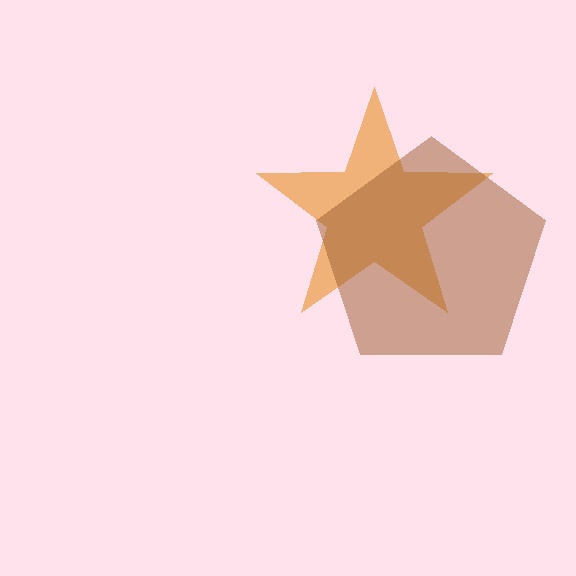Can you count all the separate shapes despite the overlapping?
Yes, there are 2 separate shapes.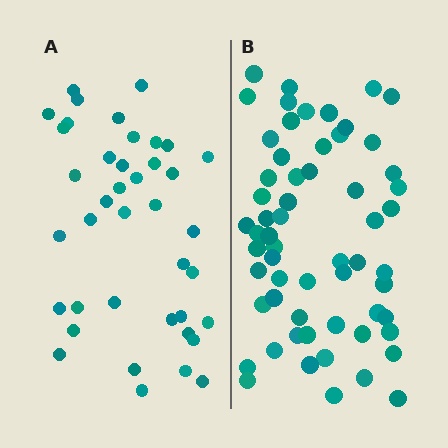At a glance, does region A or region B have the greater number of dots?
Region B (the right region) has more dots.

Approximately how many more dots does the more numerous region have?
Region B has approximately 20 more dots than region A.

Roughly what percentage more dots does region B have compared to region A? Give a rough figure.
About 50% more.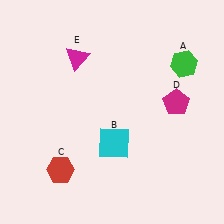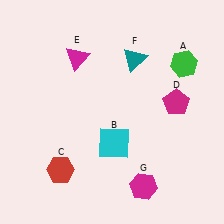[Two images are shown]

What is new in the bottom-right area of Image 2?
A magenta hexagon (G) was added in the bottom-right area of Image 2.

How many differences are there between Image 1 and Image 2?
There are 2 differences between the two images.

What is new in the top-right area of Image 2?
A teal triangle (F) was added in the top-right area of Image 2.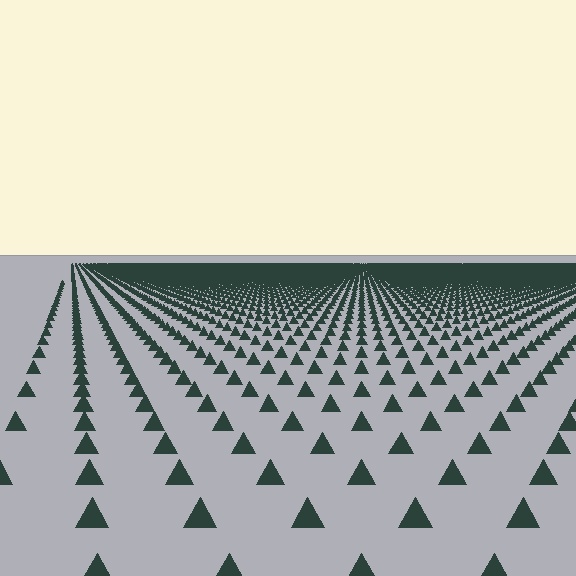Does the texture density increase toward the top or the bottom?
Density increases toward the top.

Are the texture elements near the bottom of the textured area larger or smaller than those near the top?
Larger. Near the bottom, elements are closer to the viewer and appear at a bigger on-screen size.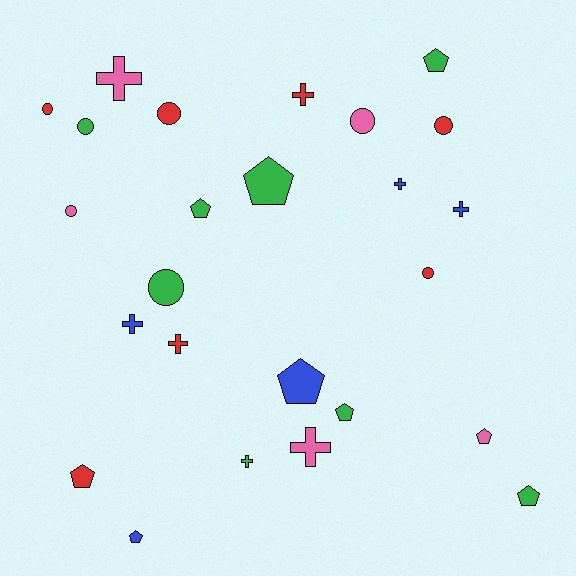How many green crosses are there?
There is 1 green cross.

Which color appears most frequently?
Green, with 8 objects.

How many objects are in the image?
There are 25 objects.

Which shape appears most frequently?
Pentagon, with 9 objects.